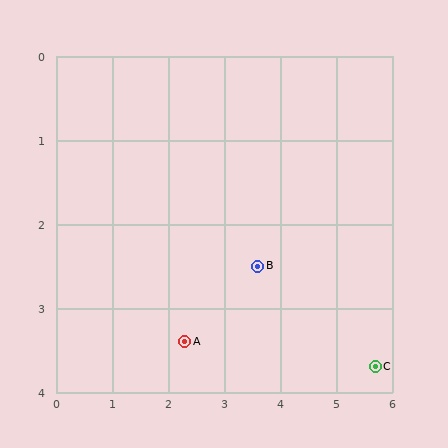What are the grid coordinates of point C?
Point C is at approximately (5.7, 3.7).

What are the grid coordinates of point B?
Point B is at approximately (3.6, 2.5).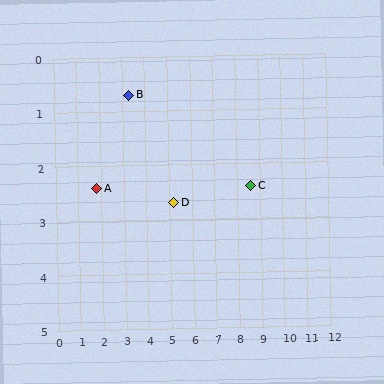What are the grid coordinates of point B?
Point B is at approximately (3.3, 0.7).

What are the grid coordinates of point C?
Point C is at approximately (8.6, 2.4).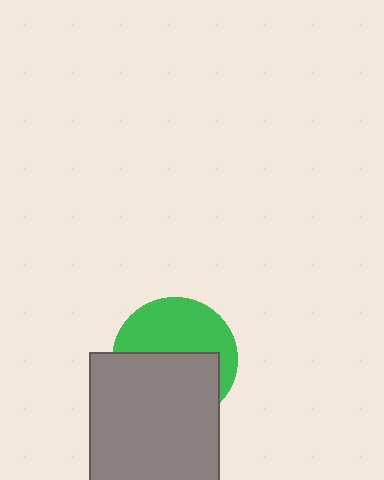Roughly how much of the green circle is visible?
About half of it is visible (roughly 48%).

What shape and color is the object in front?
The object in front is a gray square.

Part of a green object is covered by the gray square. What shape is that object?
It is a circle.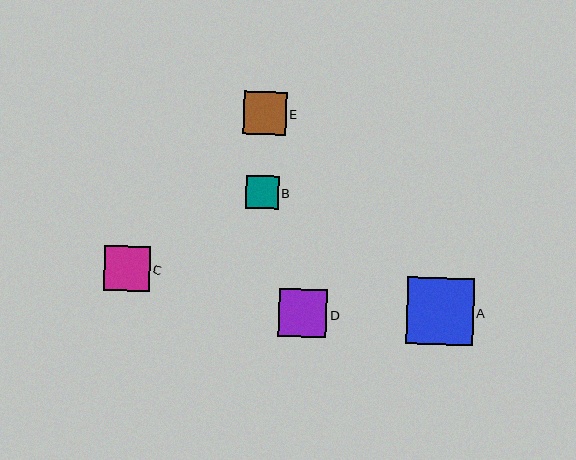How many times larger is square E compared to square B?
Square E is approximately 1.3 times the size of square B.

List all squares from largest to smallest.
From largest to smallest: A, D, C, E, B.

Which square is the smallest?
Square B is the smallest with a size of approximately 33 pixels.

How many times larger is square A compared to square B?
Square A is approximately 2.1 times the size of square B.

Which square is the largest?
Square A is the largest with a size of approximately 67 pixels.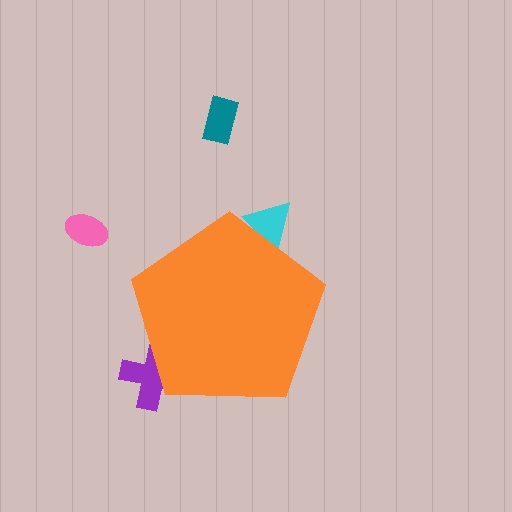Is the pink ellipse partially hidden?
No, the pink ellipse is fully visible.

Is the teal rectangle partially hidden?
No, the teal rectangle is fully visible.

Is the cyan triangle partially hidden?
Yes, the cyan triangle is partially hidden behind the orange pentagon.